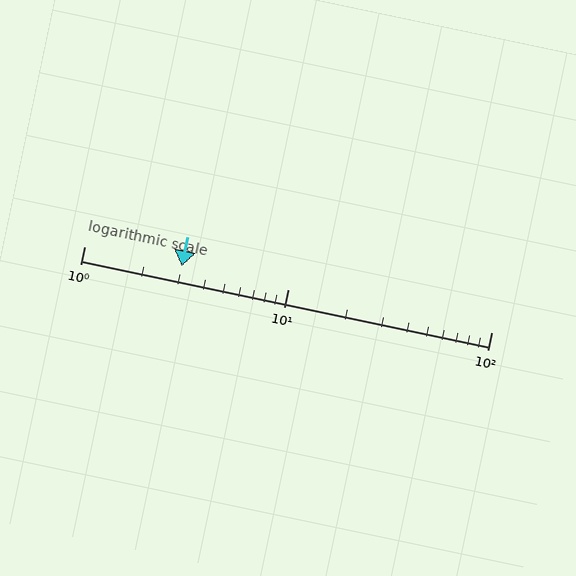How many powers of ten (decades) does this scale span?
The scale spans 2 decades, from 1 to 100.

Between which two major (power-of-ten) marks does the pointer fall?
The pointer is between 1 and 10.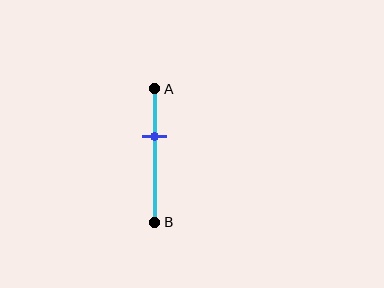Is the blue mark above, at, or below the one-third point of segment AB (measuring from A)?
The blue mark is approximately at the one-third point of segment AB.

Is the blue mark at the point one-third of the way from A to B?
Yes, the mark is approximately at the one-third point.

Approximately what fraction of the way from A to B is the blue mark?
The blue mark is approximately 35% of the way from A to B.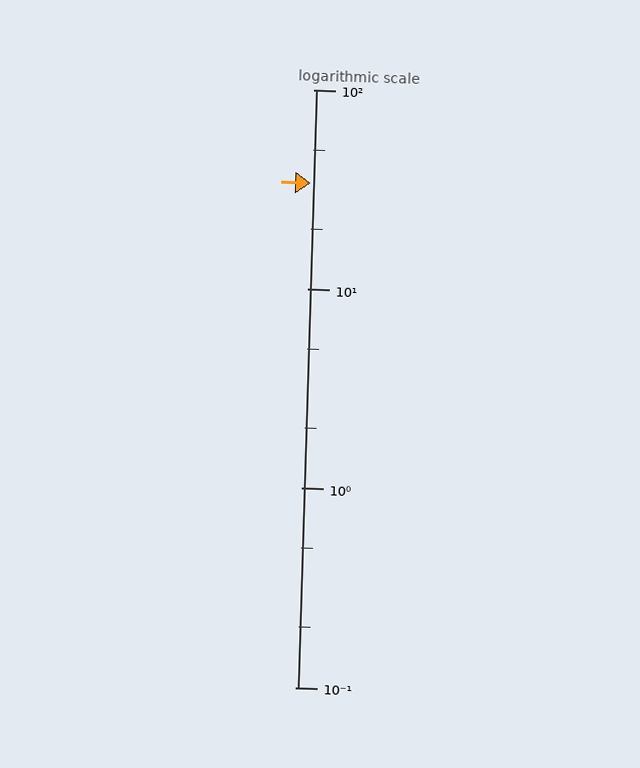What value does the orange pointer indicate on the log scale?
The pointer indicates approximately 34.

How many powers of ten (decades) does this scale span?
The scale spans 3 decades, from 0.1 to 100.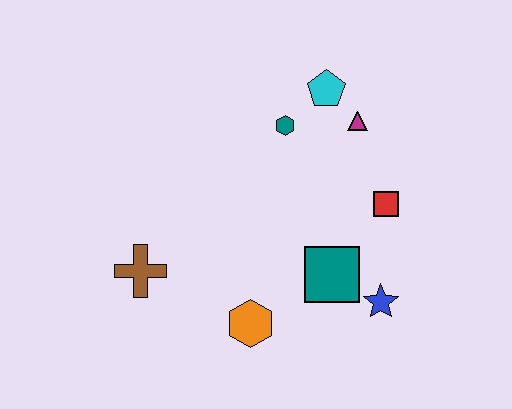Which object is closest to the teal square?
The blue star is closest to the teal square.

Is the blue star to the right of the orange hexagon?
Yes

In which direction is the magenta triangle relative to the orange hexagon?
The magenta triangle is above the orange hexagon.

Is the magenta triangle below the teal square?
No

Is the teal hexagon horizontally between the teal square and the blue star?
No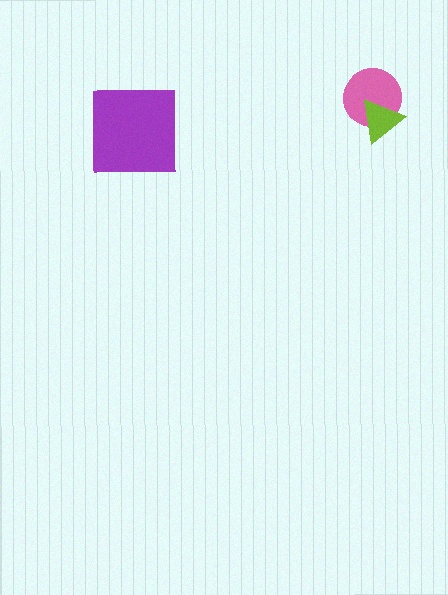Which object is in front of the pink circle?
The lime triangle is in front of the pink circle.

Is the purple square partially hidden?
No, no other shape covers it.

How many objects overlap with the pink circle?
1 object overlaps with the pink circle.